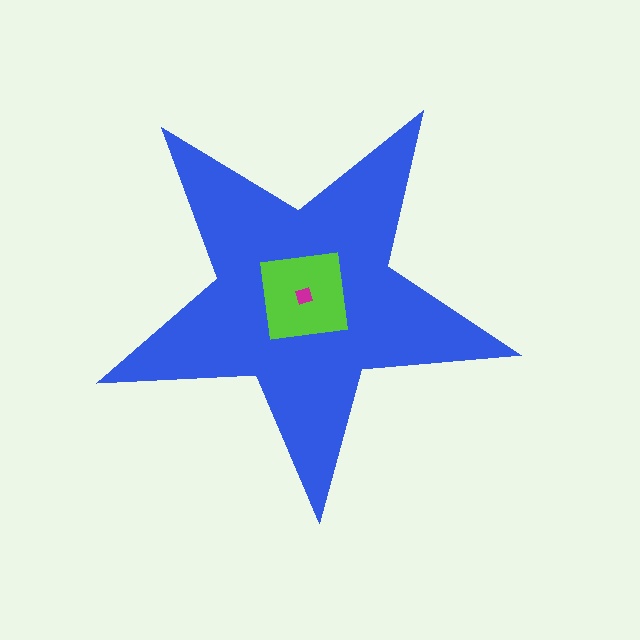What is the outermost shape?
The blue star.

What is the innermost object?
The magenta diamond.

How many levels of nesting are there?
3.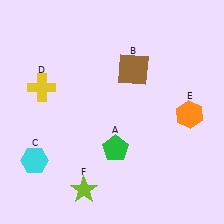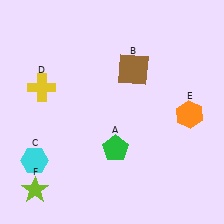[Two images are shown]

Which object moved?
The lime star (F) moved left.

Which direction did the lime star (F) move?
The lime star (F) moved left.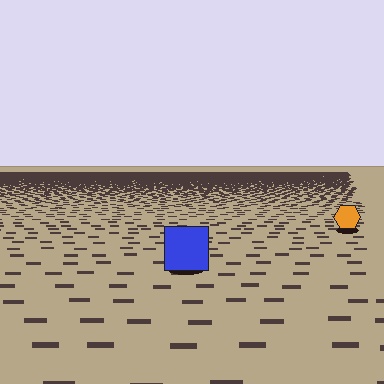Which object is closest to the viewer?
The blue square is closest. The texture marks near it are larger and more spread out.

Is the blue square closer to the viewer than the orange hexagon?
Yes. The blue square is closer — you can tell from the texture gradient: the ground texture is coarser near it.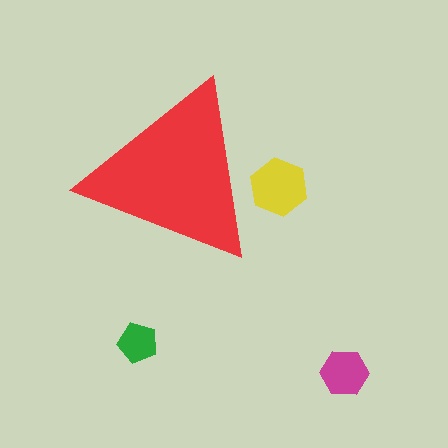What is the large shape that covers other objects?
A red triangle.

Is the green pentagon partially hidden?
No, the green pentagon is fully visible.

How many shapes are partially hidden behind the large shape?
1 shape is partially hidden.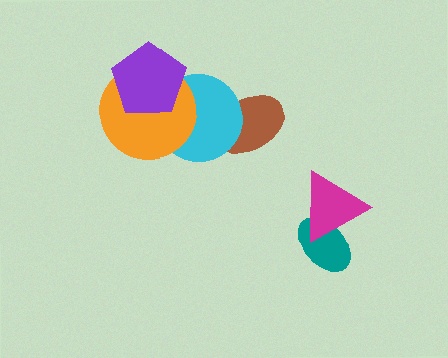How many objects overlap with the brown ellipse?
1 object overlaps with the brown ellipse.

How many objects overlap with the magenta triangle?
1 object overlaps with the magenta triangle.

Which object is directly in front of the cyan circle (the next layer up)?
The orange circle is directly in front of the cyan circle.